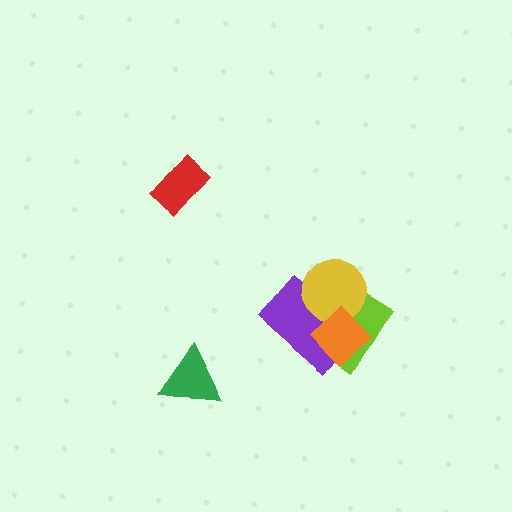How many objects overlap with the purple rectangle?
3 objects overlap with the purple rectangle.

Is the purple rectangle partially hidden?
Yes, it is partially covered by another shape.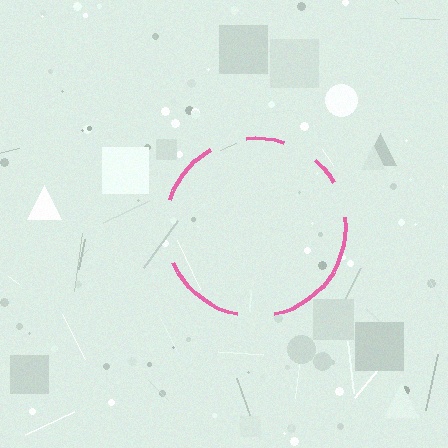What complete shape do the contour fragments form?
The contour fragments form a circle.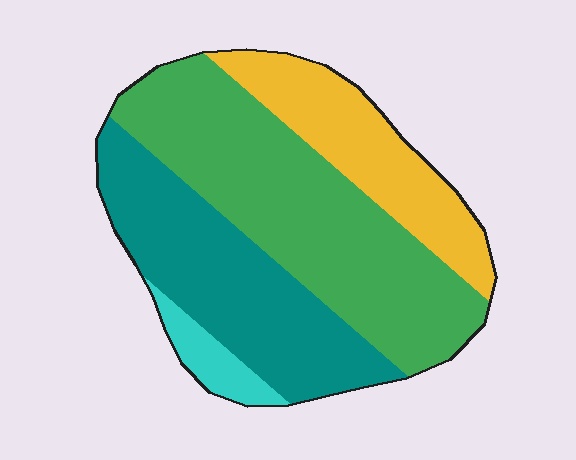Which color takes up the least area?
Cyan, at roughly 5%.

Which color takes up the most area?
Green, at roughly 45%.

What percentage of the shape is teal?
Teal covers around 30% of the shape.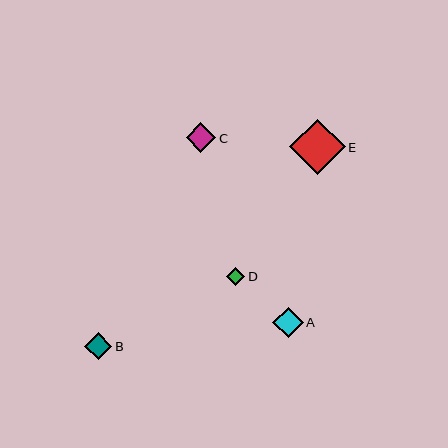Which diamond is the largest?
Diamond E is the largest with a size of approximately 56 pixels.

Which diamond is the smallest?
Diamond D is the smallest with a size of approximately 18 pixels.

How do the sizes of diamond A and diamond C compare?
Diamond A and diamond C are approximately the same size.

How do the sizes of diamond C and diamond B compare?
Diamond C and diamond B are approximately the same size.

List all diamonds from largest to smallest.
From largest to smallest: E, A, C, B, D.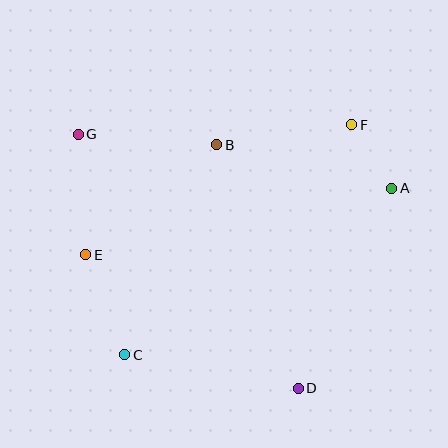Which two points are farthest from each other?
Points D and G are farthest from each other.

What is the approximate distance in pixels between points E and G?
The distance between E and G is approximately 121 pixels.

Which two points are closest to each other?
Points A and F are closest to each other.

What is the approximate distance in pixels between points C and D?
The distance between C and D is approximately 177 pixels.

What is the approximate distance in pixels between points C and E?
The distance between C and E is approximately 107 pixels.